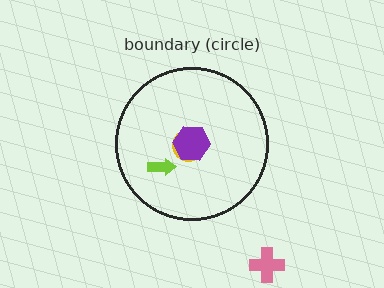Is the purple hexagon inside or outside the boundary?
Inside.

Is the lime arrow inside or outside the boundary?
Inside.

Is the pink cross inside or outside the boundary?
Outside.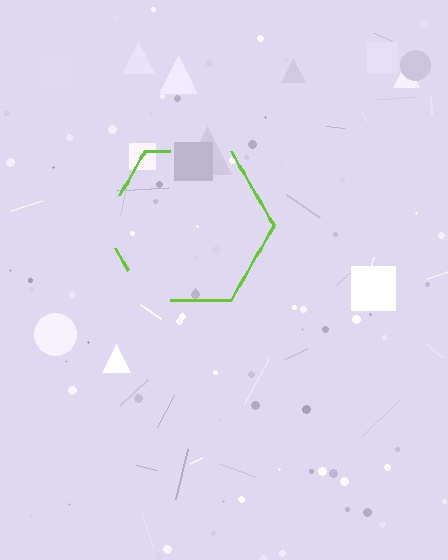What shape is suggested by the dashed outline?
The dashed outline suggests a hexagon.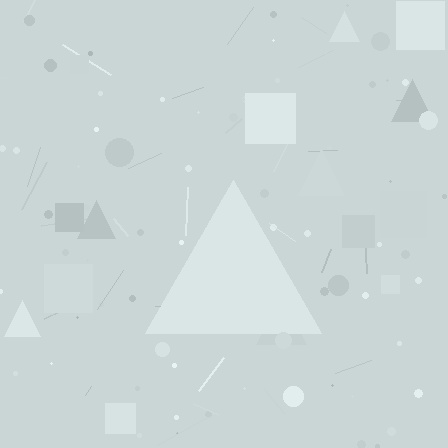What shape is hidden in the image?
A triangle is hidden in the image.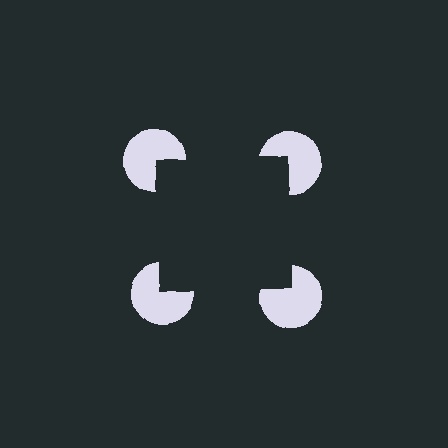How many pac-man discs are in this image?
There are 4 — one at each vertex of the illusory square.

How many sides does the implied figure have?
4 sides.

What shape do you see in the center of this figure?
An illusory square — its edges are inferred from the aligned wedge cuts in the pac-man discs, not physically drawn.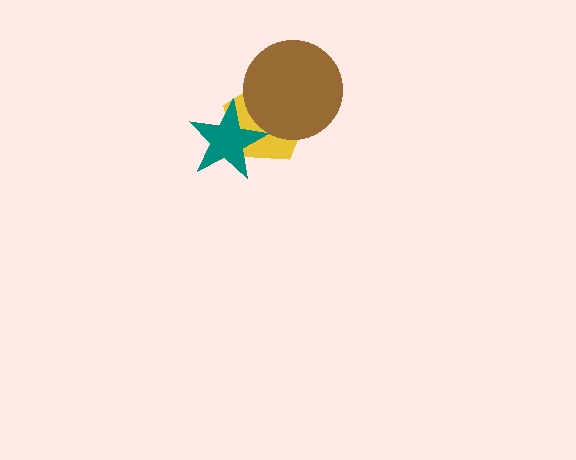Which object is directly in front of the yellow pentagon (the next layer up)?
The brown circle is directly in front of the yellow pentagon.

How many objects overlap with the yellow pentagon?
2 objects overlap with the yellow pentagon.